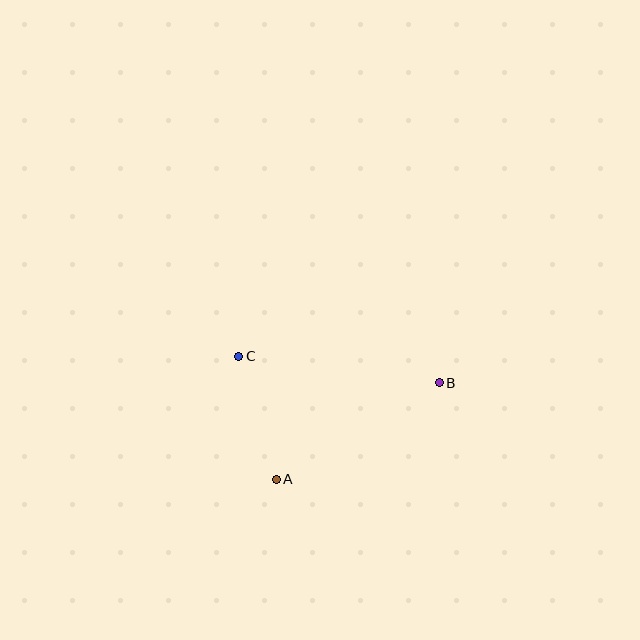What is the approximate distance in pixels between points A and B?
The distance between A and B is approximately 190 pixels.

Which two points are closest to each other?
Points A and C are closest to each other.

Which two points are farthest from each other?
Points B and C are farthest from each other.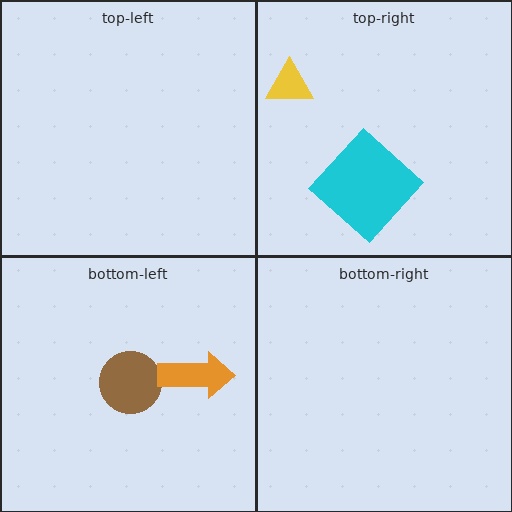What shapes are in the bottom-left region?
The brown circle, the orange arrow.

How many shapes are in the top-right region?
2.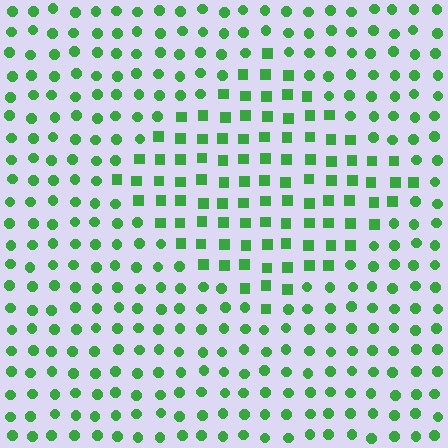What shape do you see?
I see a diamond.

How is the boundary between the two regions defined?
The boundary is defined by a change in element shape: squares inside vs. circles outside. All elements share the same color and spacing.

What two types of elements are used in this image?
The image uses squares inside the diamond region and circles outside it.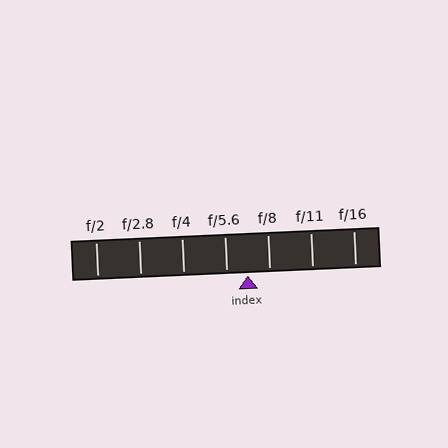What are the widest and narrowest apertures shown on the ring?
The widest aperture shown is f/2 and the narrowest is f/16.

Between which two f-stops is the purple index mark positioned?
The index mark is between f/5.6 and f/8.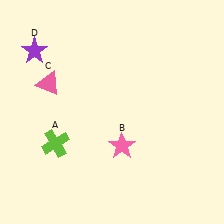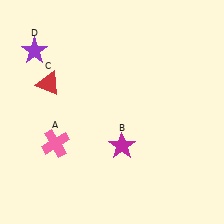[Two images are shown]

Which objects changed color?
A changed from lime to pink. B changed from pink to magenta. C changed from pink to red.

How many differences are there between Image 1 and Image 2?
There are 3 differences between the two images.